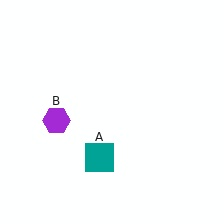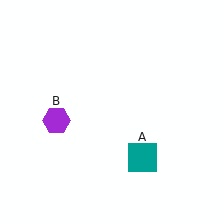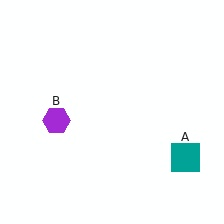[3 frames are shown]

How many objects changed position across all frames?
1 object changed position: teal square (object A).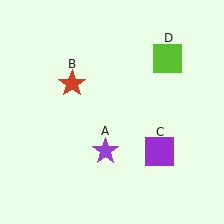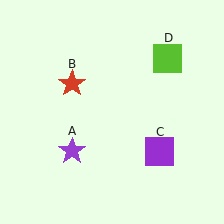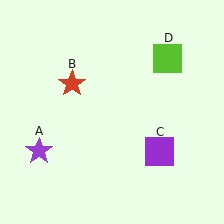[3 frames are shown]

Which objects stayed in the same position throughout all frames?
Red star (object B) and purple square (object C) and lime square (object D) remained stationary.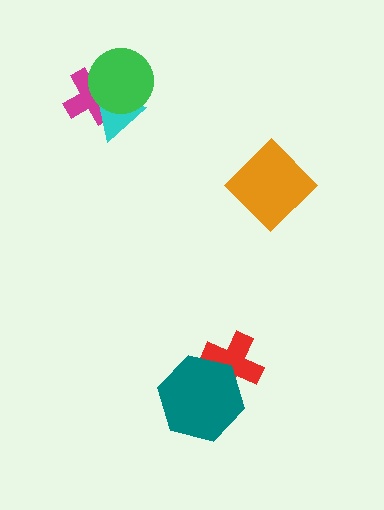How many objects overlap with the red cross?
1 object overlaps with the red cross.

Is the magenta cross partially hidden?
Yes, it is partially covered by another shape.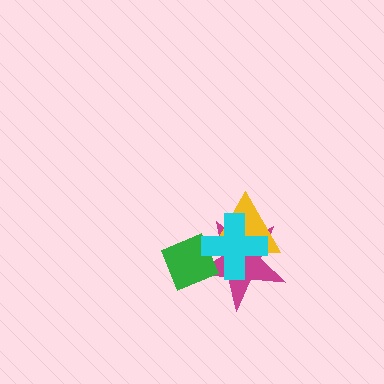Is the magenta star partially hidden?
Yes, it is partially covered by another shape.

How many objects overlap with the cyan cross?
3 objects overlap with the cyan cross.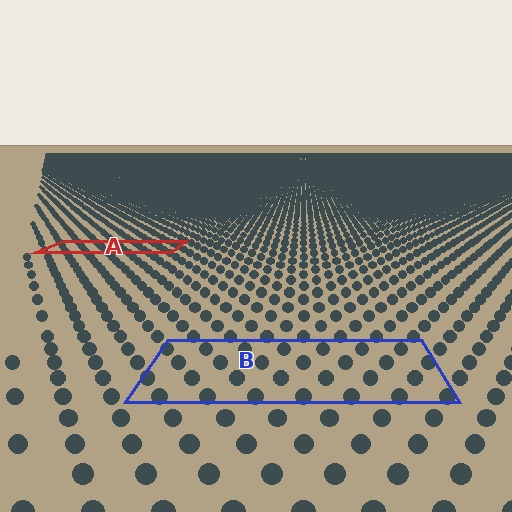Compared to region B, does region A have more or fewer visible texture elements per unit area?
Region A has more texture elements per unit area — they are packed more densely because it is farther away.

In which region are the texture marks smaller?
The texture marks are smaller in region A, because it is farther away.